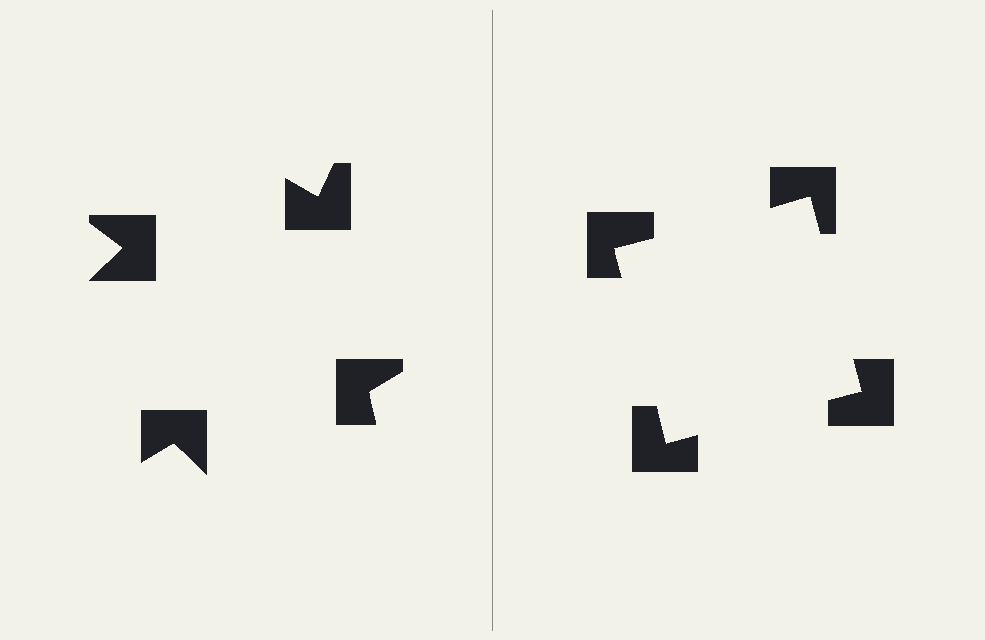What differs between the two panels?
The notched squares are positioned identically on both sides; only the wedge orientations differ. On the right they align to a square; on the left they are misaligned.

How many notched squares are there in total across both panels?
8 — 4 on each side.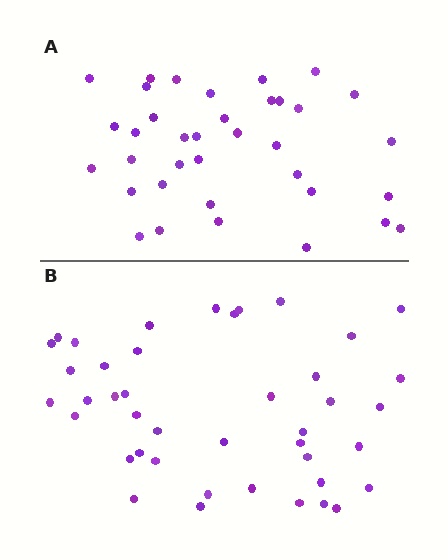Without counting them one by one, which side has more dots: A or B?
Region B (the bottom region) has more dots.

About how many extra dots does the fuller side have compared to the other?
Region B has about 6 more dots than region A.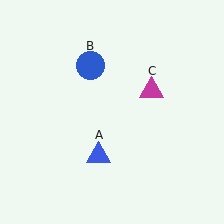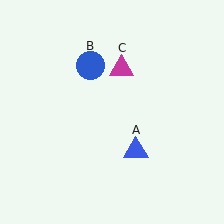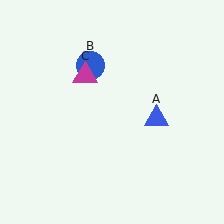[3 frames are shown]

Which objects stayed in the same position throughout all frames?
Blue circle (object B) remained stationary.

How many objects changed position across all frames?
2 objects changed position: blue triangle (object A), magenta triangle (object C).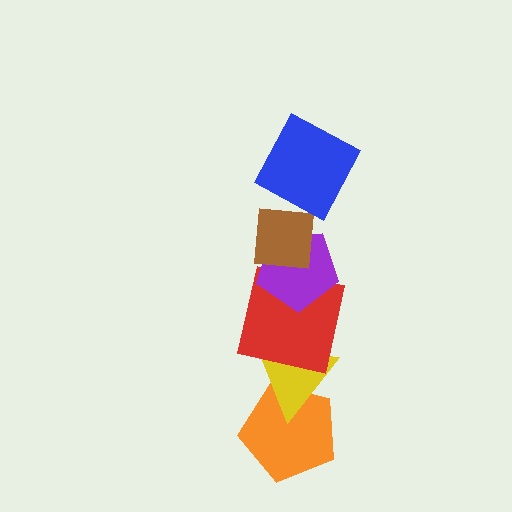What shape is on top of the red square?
The purple pentagon is on top of the red square.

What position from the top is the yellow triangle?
The yellow triangle is 5th from the top.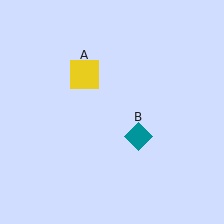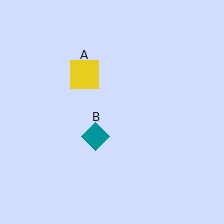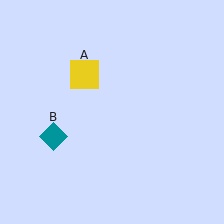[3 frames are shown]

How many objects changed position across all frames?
1 object changed position: teal diamond (object B).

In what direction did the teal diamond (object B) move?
The teal diamond (object B) moved left.